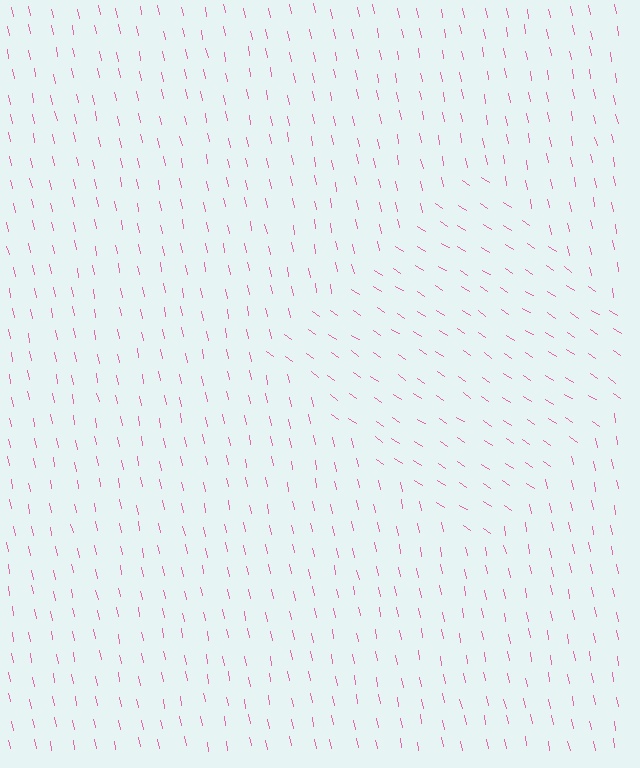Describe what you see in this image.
The image is filled with small pink line segments. A diamond region in the image has lines oriented differently from the surrounding lines, creating a visible texture boundary.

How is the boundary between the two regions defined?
The boundary is defined purely by a change in line orientation (approximately 45 degrees difference). All lines are the same color and thickness.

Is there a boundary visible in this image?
Yes, there is a texture boundary formed by a change in line orientation.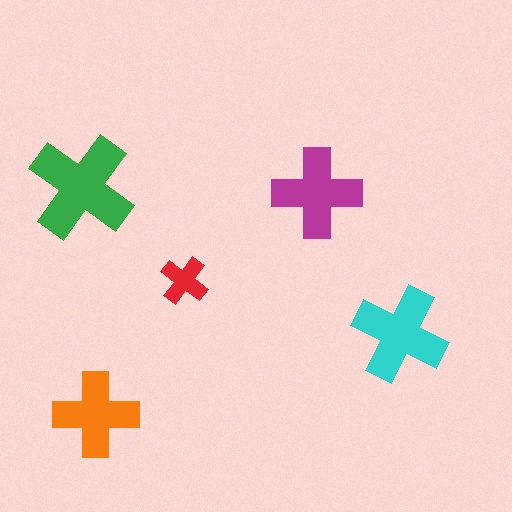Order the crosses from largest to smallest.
the green one, the cyan one, the magenta one, the orange one, the red one.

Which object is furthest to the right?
The cyan cross is rightmost.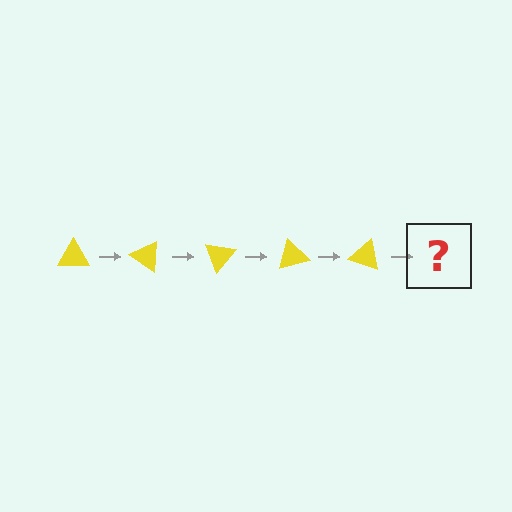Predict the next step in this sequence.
The next step is a yellow triangle rotated 175 degrees.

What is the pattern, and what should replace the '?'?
The pattern is that the triangle rotates 35 degrees each step. The '?' should be a yellow triangle rotated 175 degrees.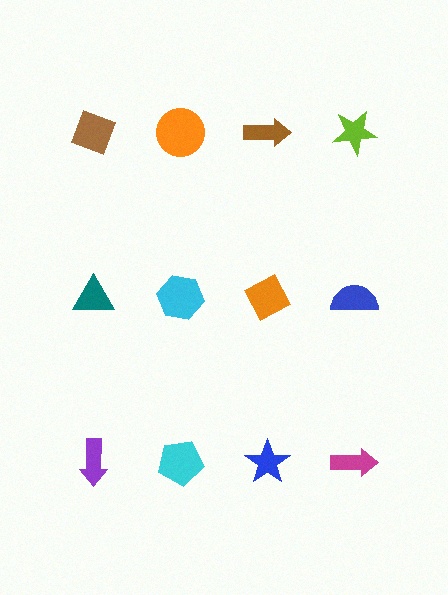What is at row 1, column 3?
A brown arrow.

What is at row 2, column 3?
An orange diamond.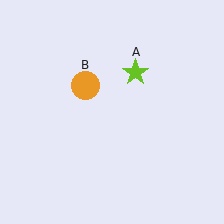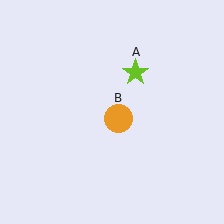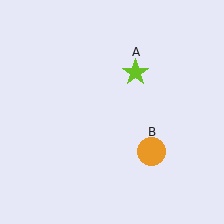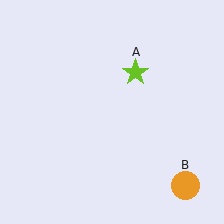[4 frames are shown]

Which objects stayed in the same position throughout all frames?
Lime star (object A) remained stationary.